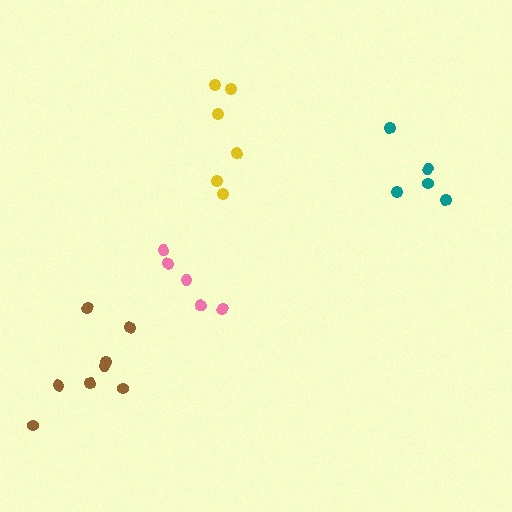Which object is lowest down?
The brown cluster is bottommost.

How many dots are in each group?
Group 1: 5 dots, Group 2: 5 dots, Group 3: 8 dots, Group 4: 6 dots (24 total).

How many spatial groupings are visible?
There are 4 spatial groupings.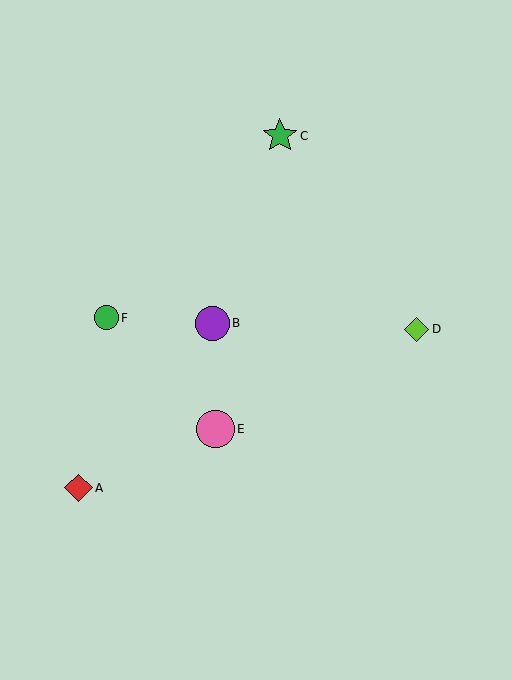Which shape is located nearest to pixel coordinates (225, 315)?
The purple circle (labeled B) at (212, 323) is nearest to that location.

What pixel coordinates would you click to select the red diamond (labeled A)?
Click at (78, 488) to select the red diamond A.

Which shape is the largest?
The pink circle (labeled E) is the largest.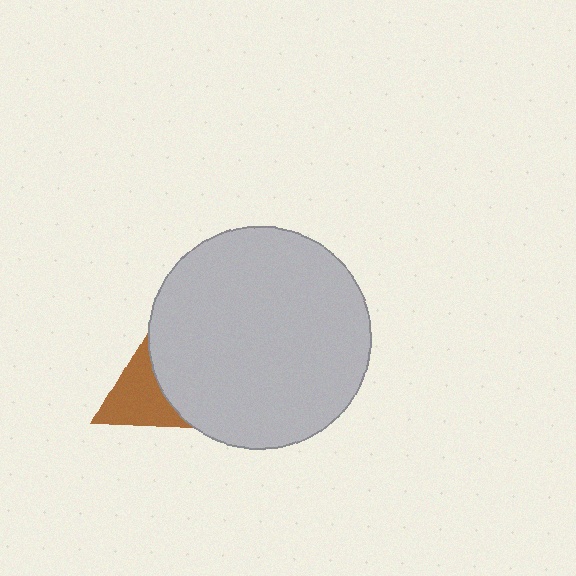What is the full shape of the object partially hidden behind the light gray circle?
The partially hidden object is a brown triangle.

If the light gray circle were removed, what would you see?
You would see the complete brown triangle.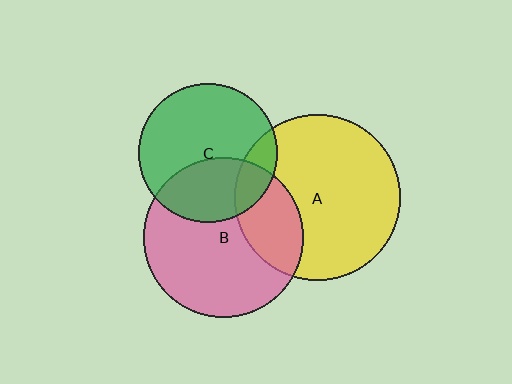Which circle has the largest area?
Circle A (yellow).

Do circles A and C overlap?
Yes.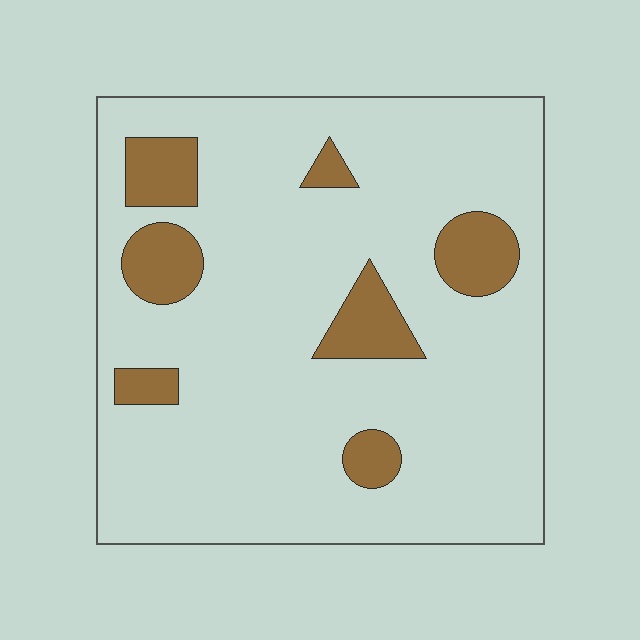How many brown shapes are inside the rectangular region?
7.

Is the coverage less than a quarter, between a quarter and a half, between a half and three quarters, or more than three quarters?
Less than a quarter.